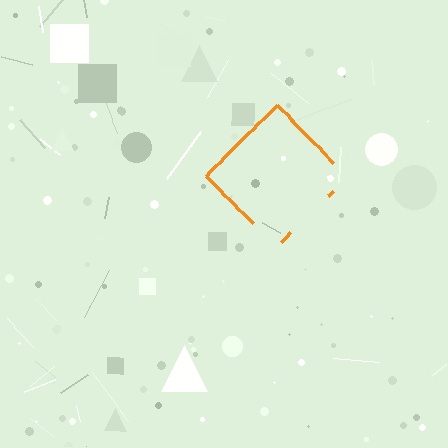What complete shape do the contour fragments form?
The contour fragments form a diamond.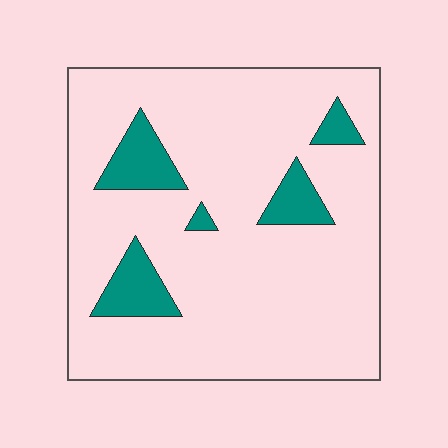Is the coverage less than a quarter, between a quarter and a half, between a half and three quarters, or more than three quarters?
Less than a quarter.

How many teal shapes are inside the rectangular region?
5.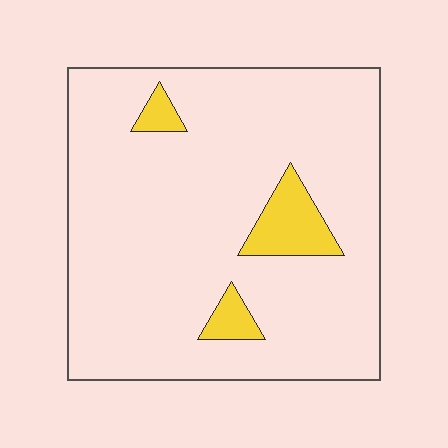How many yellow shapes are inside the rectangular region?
3.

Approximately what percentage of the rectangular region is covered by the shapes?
Approximately 10%.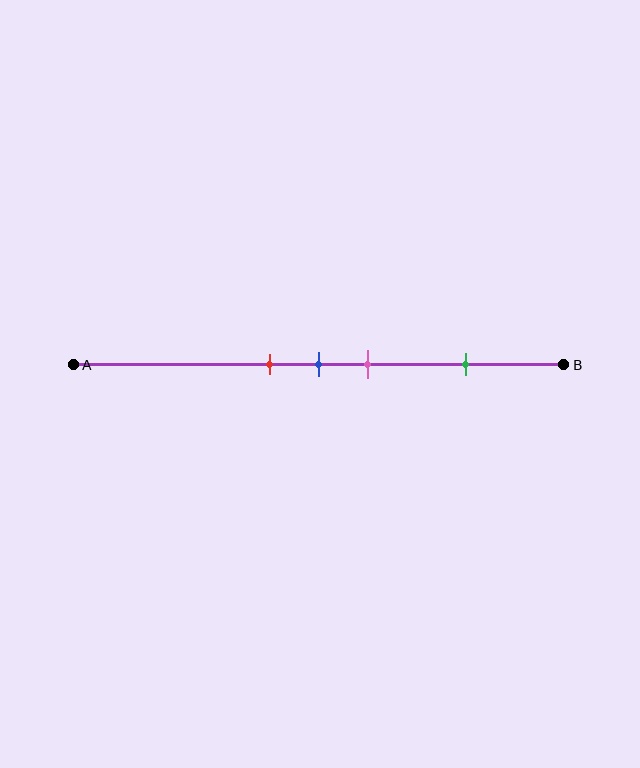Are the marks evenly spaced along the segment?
No, the marks are not evenly spaced.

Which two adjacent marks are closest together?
The red and blue marks are the closest adjacent pair.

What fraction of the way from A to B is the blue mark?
The blue mark is approximately 50% (0.5) of the way from A to B.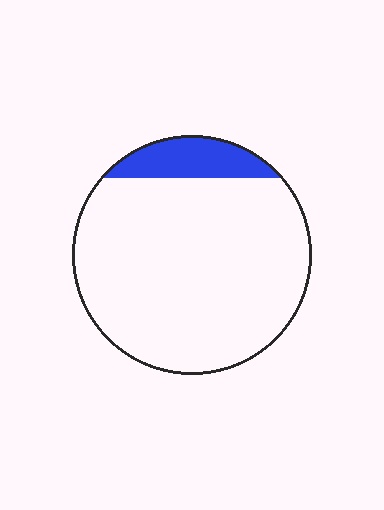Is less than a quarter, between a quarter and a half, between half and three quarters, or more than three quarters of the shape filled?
Less than a quarter.